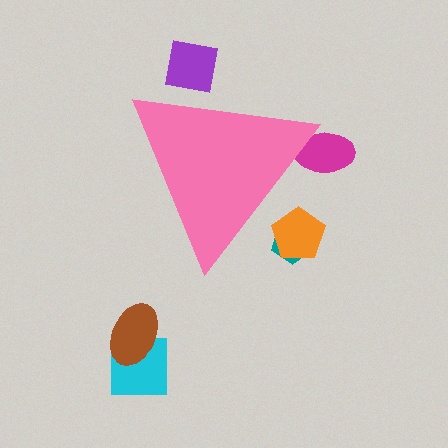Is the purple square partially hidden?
Yes, the purple square is partially hidden behind the pink triangle.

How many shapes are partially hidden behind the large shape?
4 shapes are partially hidden.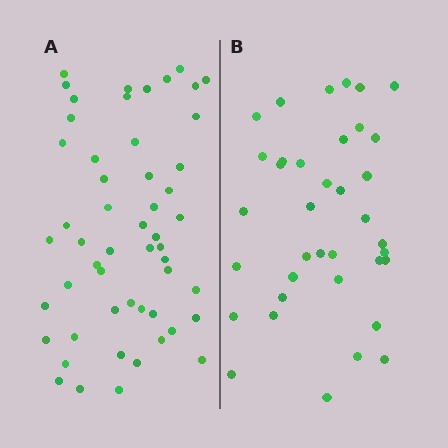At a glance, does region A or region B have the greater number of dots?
Region A (the left region) has more dots.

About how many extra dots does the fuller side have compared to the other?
Region A has approximately 15 more dots than region B.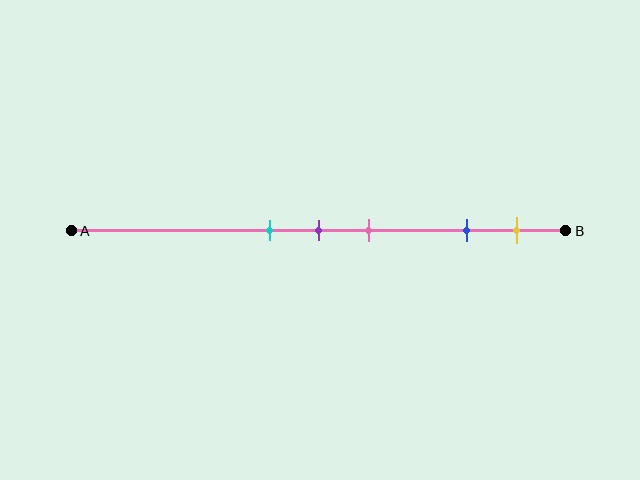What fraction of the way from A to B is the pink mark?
The pink mark is approximately 60% (0.6) of the way from A to B.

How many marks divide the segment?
There are 5 marks dividing the segment.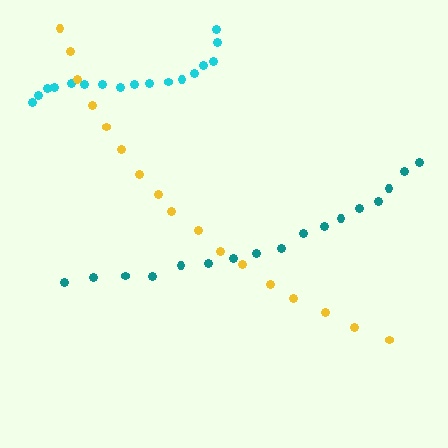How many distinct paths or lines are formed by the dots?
There are 3 distinct paths.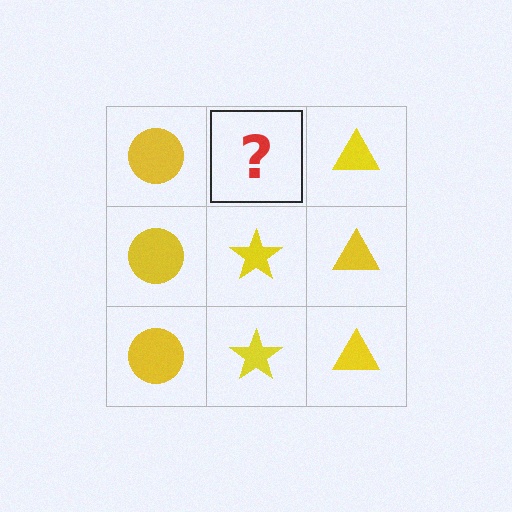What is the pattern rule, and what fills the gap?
The rule is that each column has a consistent shape. The gap should be filled with a yellow star.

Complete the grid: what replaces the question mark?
The question mark should be replaced with a yellow star.